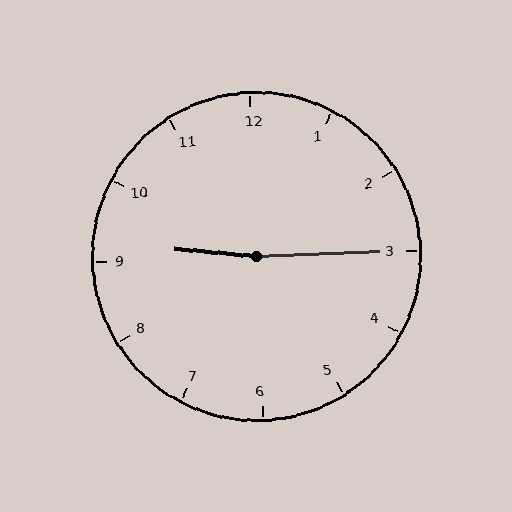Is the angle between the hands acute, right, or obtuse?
It is obtuse.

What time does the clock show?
9:15.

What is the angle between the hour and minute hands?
Approximately 172 degrees.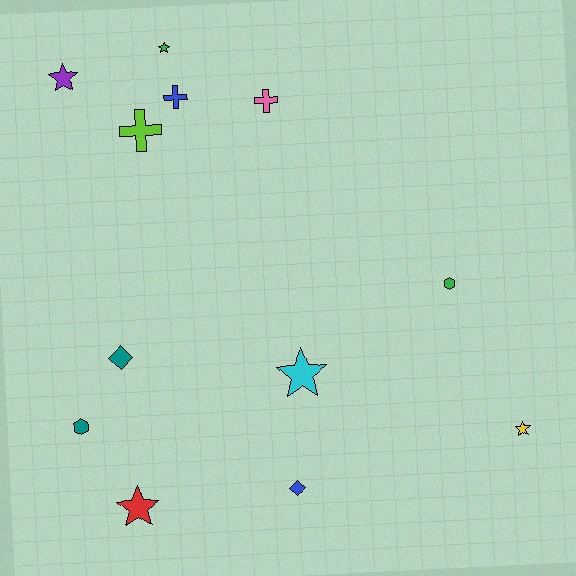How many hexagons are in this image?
There are 2 hexagons.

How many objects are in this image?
There are 12 objects.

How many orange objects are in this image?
There are no orange objects.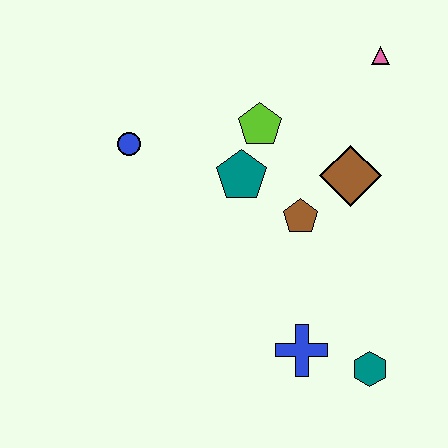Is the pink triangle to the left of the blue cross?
No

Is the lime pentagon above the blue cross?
Yes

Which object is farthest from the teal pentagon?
The teal hexagon is farthest from the teal pentagon.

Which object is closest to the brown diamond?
The brown pentagon is closest to the brown diamond.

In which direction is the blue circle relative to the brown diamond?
The blue circle is to the left of the brown diamond.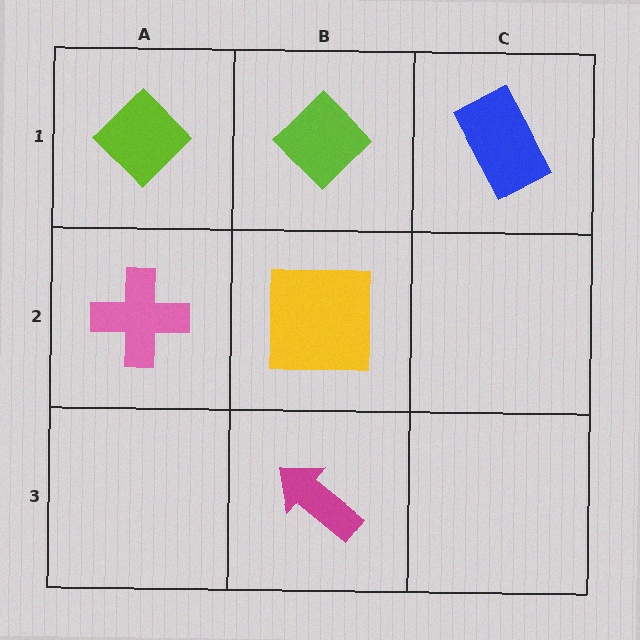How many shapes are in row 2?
2 shapes.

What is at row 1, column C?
A blue rectangle.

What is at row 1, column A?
A lime diamond.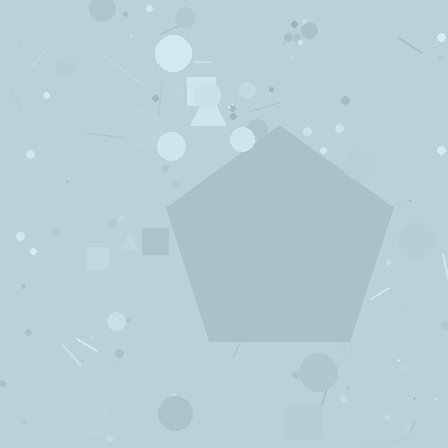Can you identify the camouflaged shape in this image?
The camouflaged shape is a pentagon.